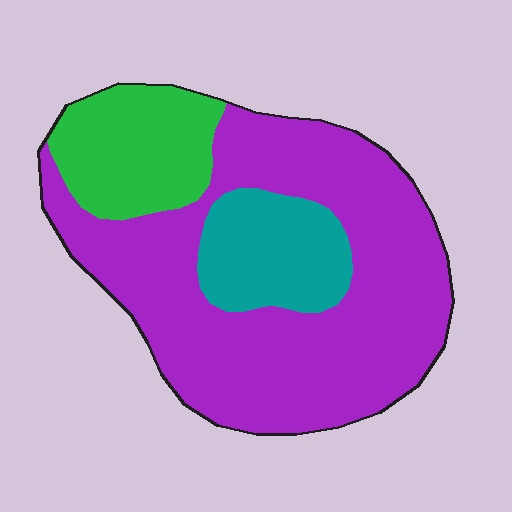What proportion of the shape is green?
Green takes up about one sixth (1/6) of the shape.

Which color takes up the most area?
Purple, at roughly 65%.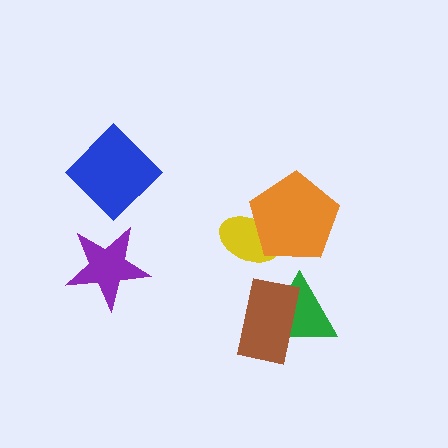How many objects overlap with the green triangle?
1 object overlaps with the green triangle.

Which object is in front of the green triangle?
The brown rectangle is in front of the green triangle.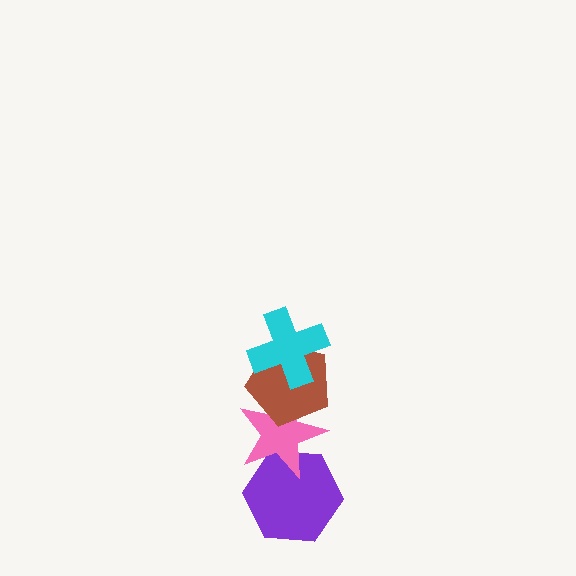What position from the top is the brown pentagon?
The brown pentagon is 2nd from the top.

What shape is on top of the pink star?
The brown pentagon is on top of the pink star.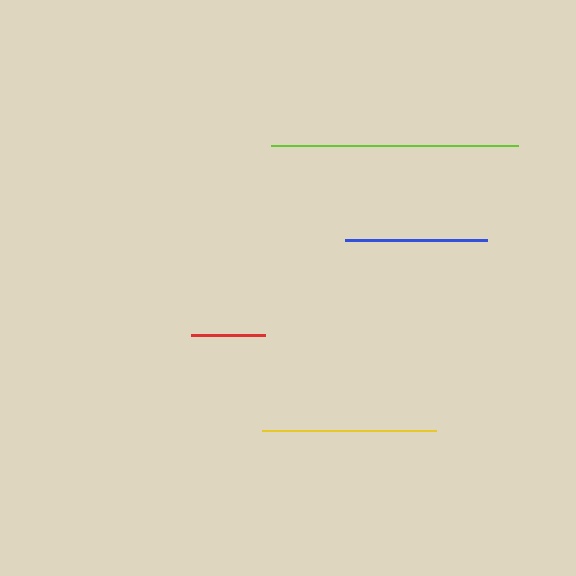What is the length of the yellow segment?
The yellow segment is approximately 174 pixels long.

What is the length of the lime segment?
The lime segment is approximately 247 pixels long.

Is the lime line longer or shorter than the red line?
The lime line is longer than the red line.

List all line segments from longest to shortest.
From longest to shortest: lime, yellow, blue, red.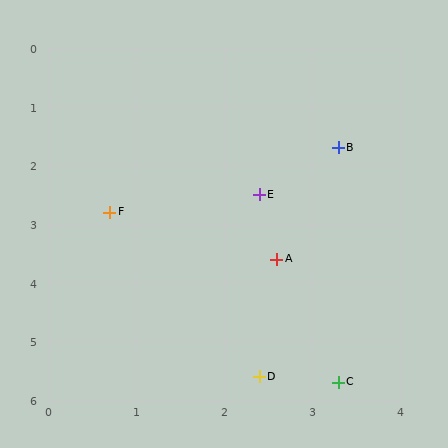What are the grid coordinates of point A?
Point A is at approximately (2.6, 3.6).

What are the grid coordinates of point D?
Point D is at approximately (2.4, 5.6).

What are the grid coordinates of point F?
Point F is at approximately (0.7, 2.8).